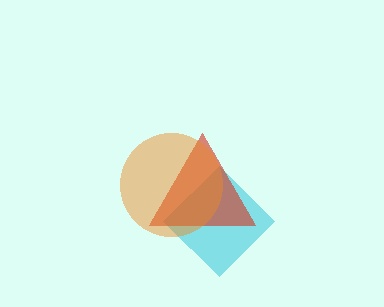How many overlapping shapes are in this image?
There are 3 overlapping shapes in the image.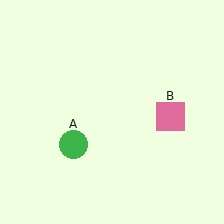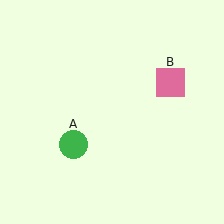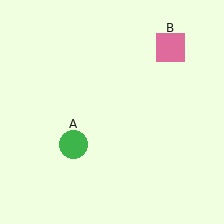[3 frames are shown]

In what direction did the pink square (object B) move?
The pink square (object B) moved up.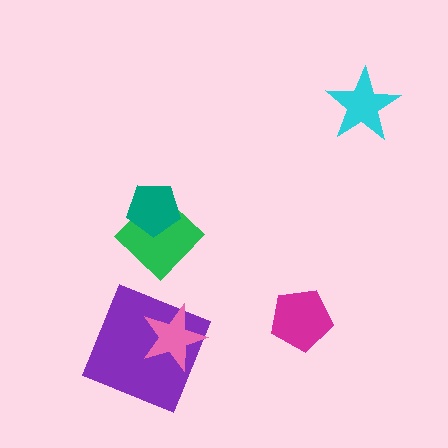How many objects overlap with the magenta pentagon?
0 objects overlap with the magenta pentagon.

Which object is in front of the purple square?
The pink star is in front of the purple square.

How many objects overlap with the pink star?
1 object overlaps with the pink star.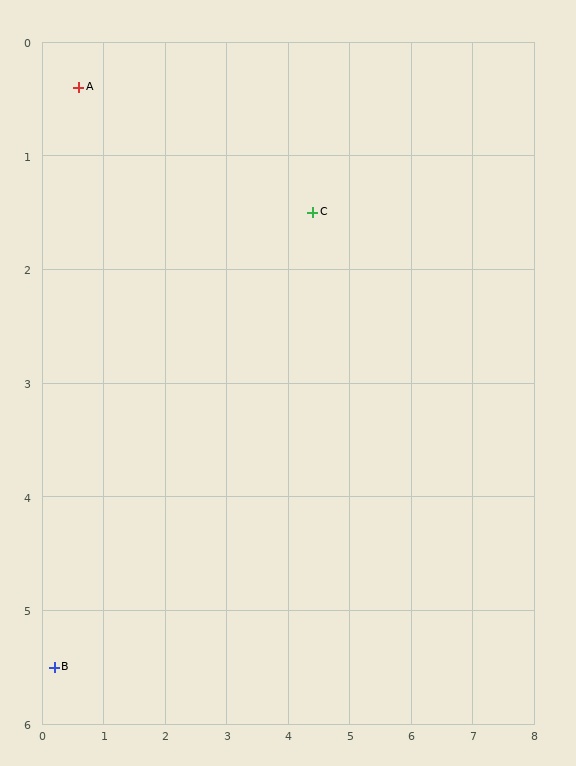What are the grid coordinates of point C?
Point C is at approximately (4.4, 1.5).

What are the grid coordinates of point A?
Point A is at approximately (0.6, 0.4).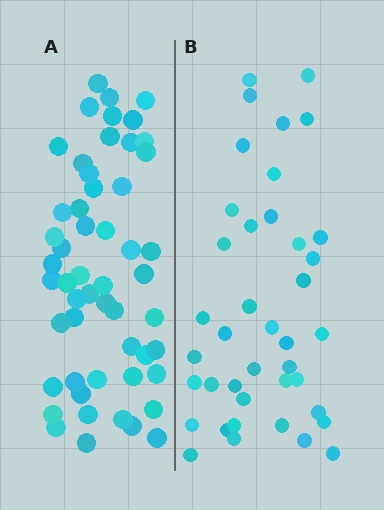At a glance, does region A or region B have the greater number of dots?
Region A (the left region) has more dots.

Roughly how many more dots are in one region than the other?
Region A has approximately 15 more dots than region B.